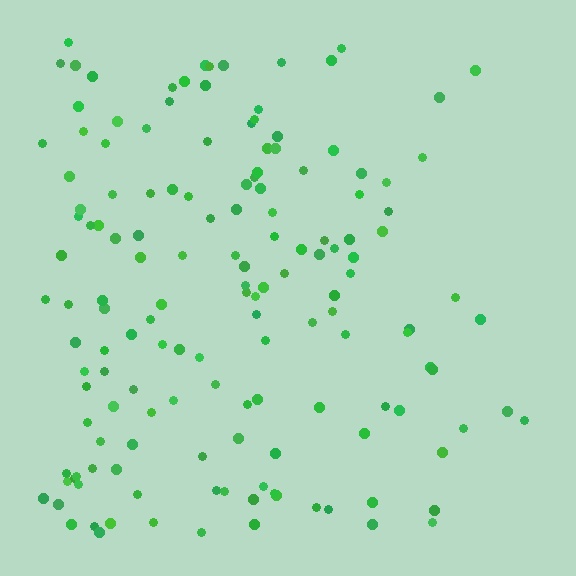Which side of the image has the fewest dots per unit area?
The right.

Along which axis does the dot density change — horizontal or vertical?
Horizontal.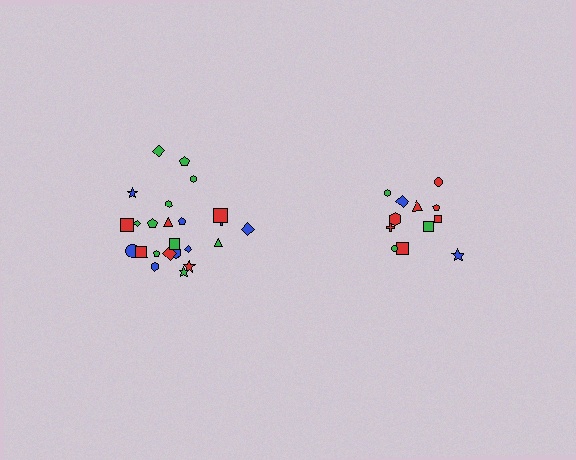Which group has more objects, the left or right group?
The left group.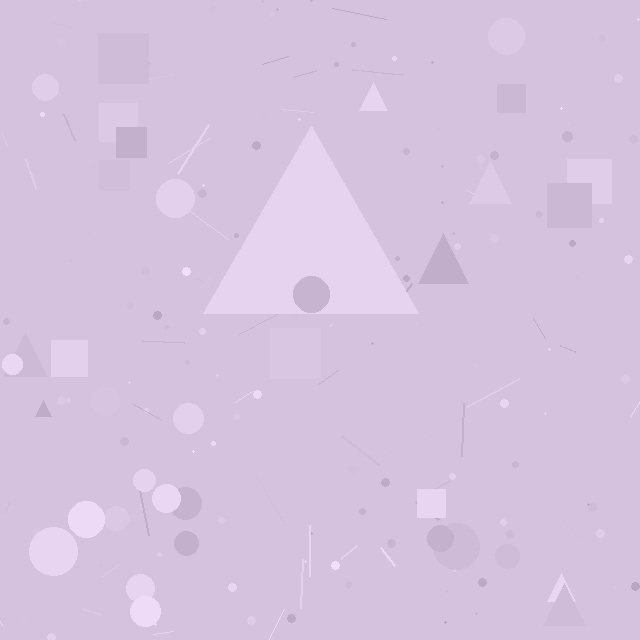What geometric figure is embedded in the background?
A triangle is embedded in the background.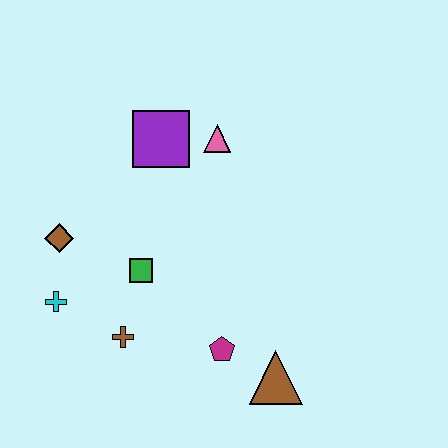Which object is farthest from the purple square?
The brown triangle is farthest from the purple square.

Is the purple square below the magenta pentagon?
No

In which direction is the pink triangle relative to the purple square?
The pink triangle is to the right of the purple square.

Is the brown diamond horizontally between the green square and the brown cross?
No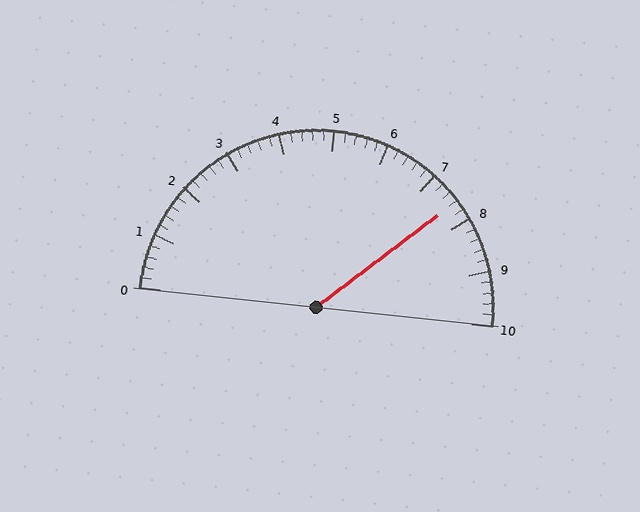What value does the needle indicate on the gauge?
The needle indicates approximately 7.6.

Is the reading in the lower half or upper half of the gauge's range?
The reading is in the upper half of the range (0 to 10).